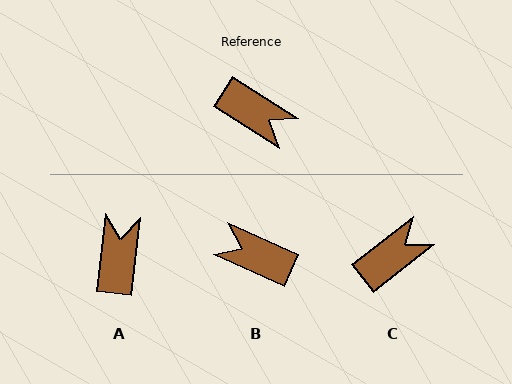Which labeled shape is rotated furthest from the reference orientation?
B, about 172 degrees away.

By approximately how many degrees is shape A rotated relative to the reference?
Approximately 116 degrees counter-clockwise.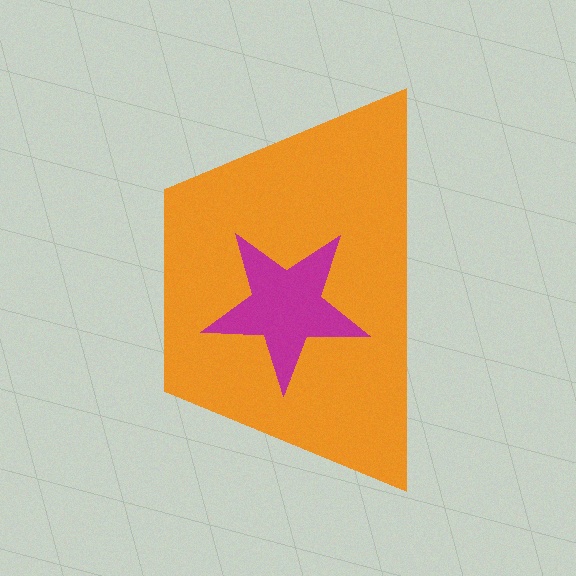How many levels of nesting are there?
2.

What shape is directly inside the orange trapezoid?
The magenta star.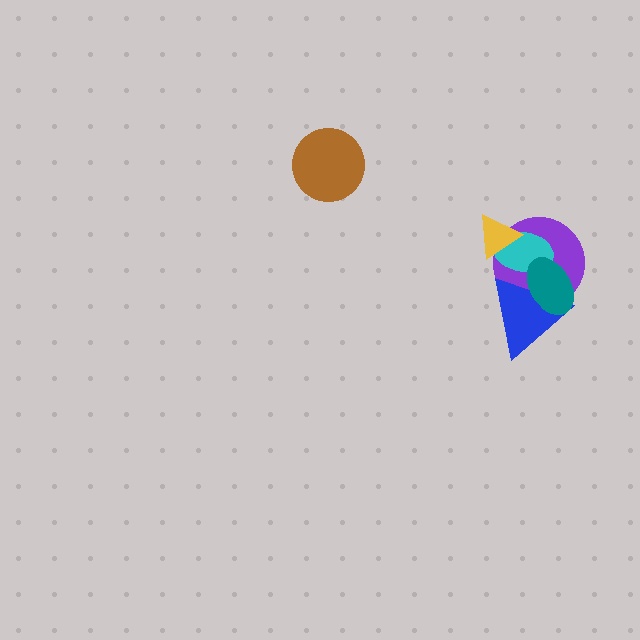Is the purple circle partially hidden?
Yes, it is partially covered by another shape.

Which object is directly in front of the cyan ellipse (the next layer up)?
The yellow triangle is directly in front of the cyan ellipse.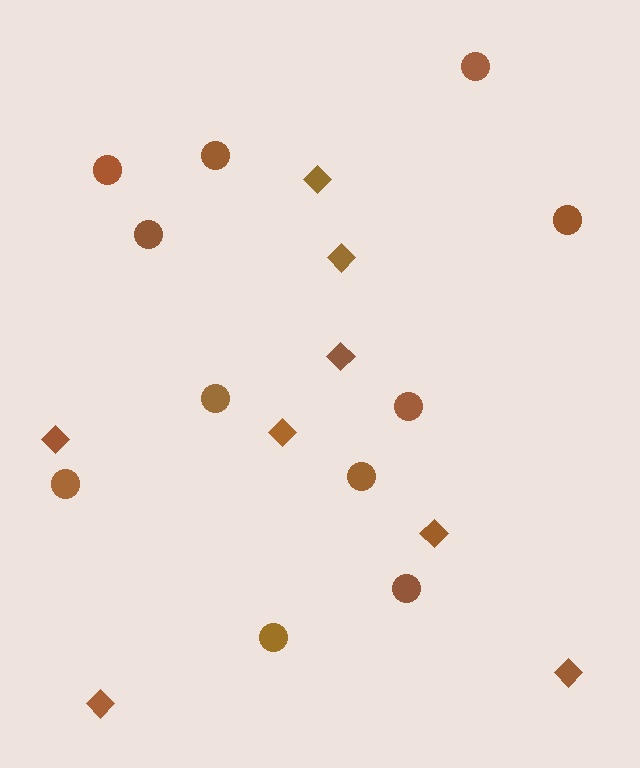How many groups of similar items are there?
There are 2 groups: one group of diamonds (8) and one group of circles (11).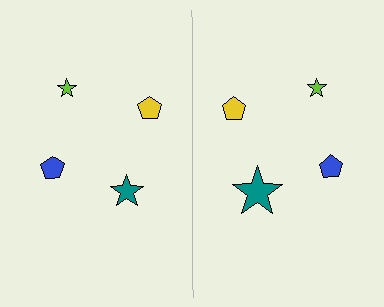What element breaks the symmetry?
The teal star on the right side has a different size than its mirror counterpart.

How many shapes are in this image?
There are 8 shapes in this image.